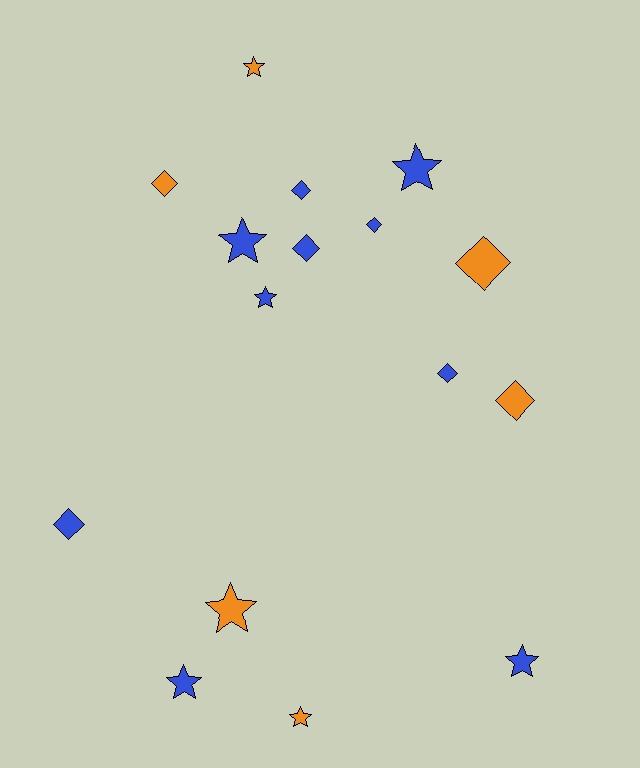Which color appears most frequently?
Blue, with 10 objects.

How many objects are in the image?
There are 16 objects.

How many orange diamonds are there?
There are 3 orange diamonds.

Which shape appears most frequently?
Diamond, with 8 objects.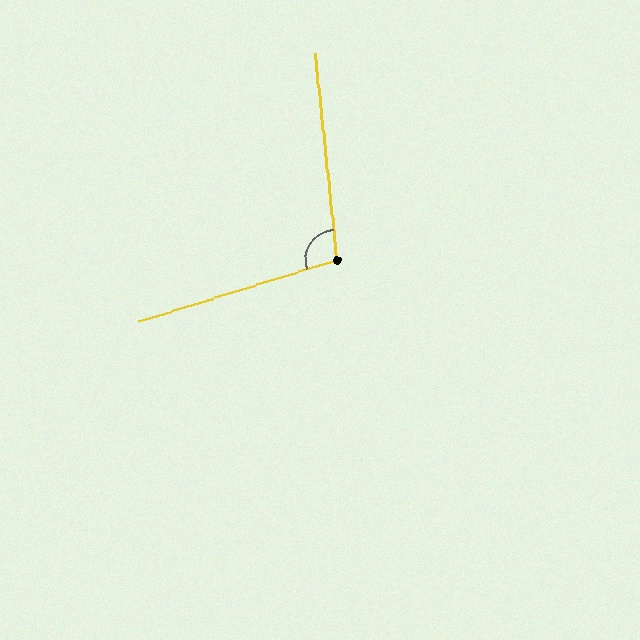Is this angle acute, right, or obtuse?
It is obtuse.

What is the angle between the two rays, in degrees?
Approximately 101 degrees.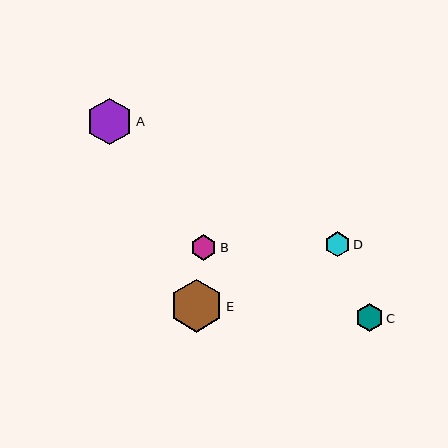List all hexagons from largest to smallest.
From largest to smallest: E, A, C, B, D.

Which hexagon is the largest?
Hexagon E is the largest with a size of approximately 53 pixels.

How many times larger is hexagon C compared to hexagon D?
Hexagon C is approximately 1.1 times the size of hexagon D.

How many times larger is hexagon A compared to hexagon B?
Hexagon A is approximately 1.8 times the size of hexagon B.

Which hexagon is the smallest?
Hexagon D is the smallest with a size of approximately 25 pixels.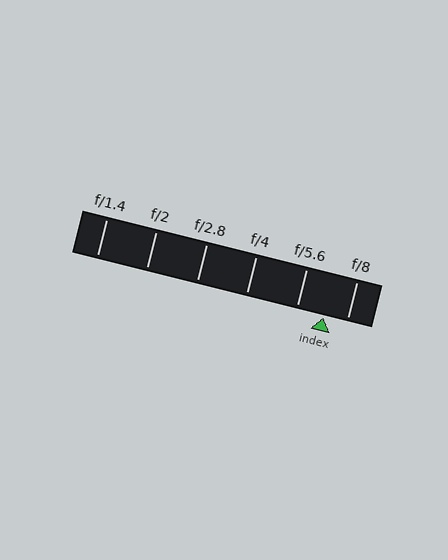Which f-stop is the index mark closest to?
The index mark is closest to f/8.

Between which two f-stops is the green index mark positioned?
The index mark is between f/5.6 and f/8.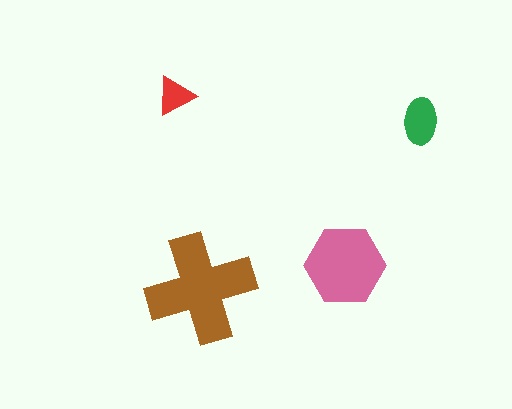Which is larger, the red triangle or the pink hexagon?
The pink hexagon.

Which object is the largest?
The brown cross.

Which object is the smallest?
The red triangle.